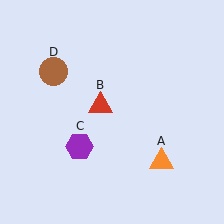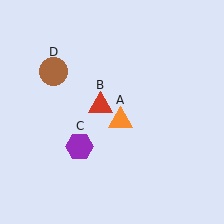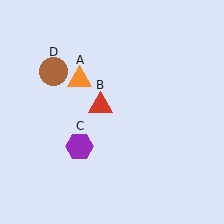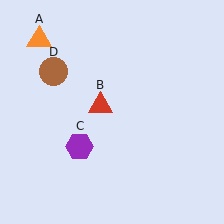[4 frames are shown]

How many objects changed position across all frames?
1 object changed position: orange triangle (object A).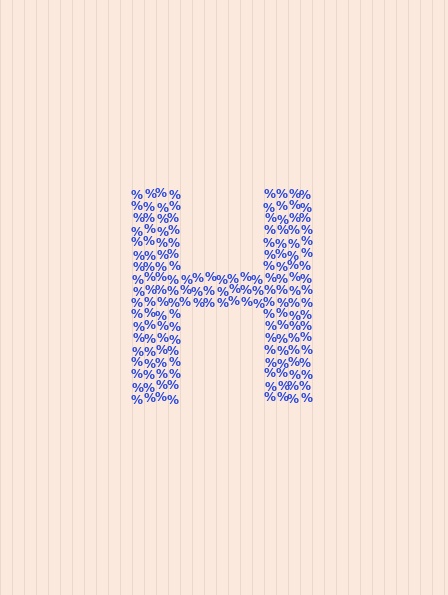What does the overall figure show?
The overall figure shows the letter H.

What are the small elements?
The small elements are percent signs.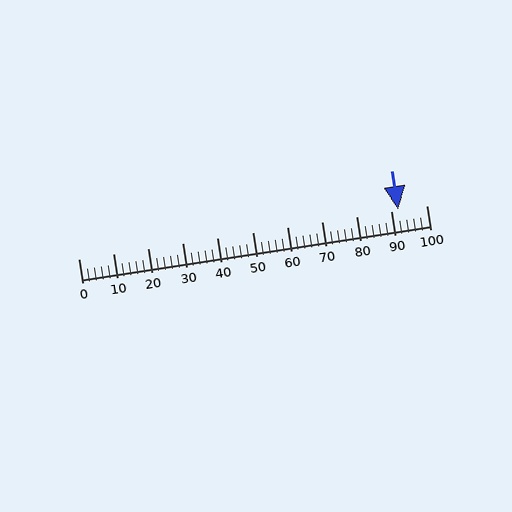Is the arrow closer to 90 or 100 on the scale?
The arrow is closer to 90.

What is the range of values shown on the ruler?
The ruler shows values from 0 to 100.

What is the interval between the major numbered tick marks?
The major tick marks are spaced 10 units apart.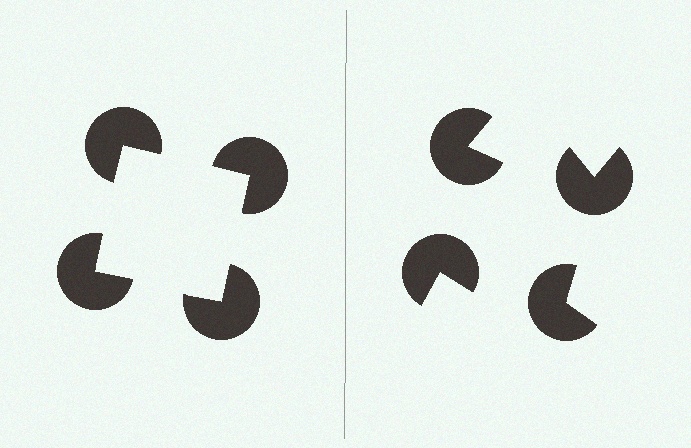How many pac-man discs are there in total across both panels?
8 — 4 on each side.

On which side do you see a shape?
An illusory square appears on the left side. On the right side the wedge cuts are rotated, so no coherent shape forms.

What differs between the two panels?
The pac-man discs are positioned identically on both sides; only the wedge orientations differ. On the left they align to a square; on the right they are misaligned.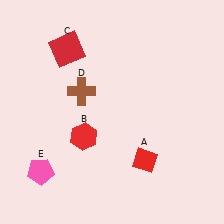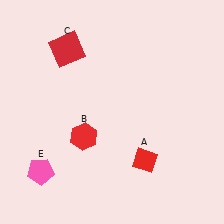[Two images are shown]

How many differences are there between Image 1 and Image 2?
There is 1 difference between the two images.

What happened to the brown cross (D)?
The brown cross (D) was removed in Image 2. It was in the top-left area of Image 1.